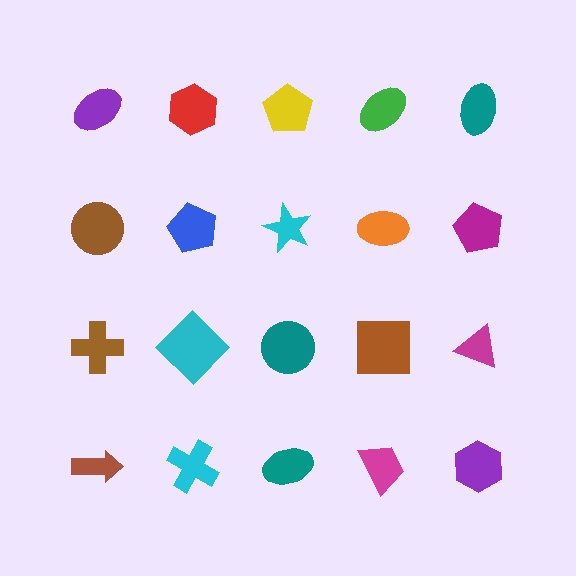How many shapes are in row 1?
5 shapes.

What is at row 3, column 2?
A cyan diamond.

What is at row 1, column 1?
A purple ellipse.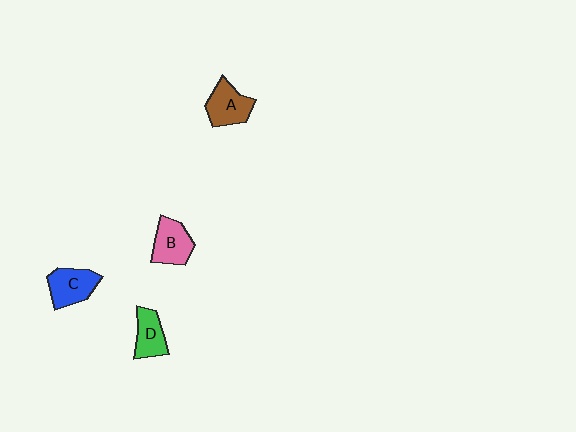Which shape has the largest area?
Shape C (blue).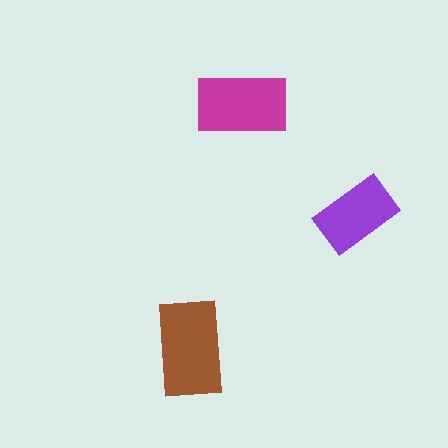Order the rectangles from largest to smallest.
the brown one, the magenta one, the purple one.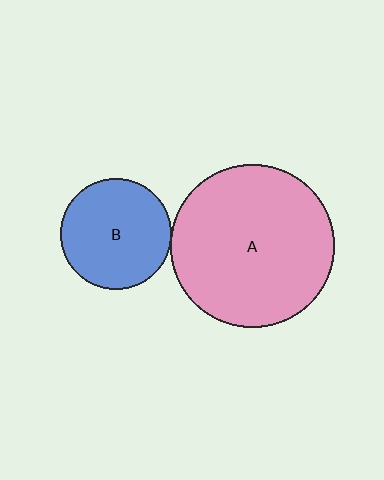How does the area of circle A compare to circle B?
Approximately 2.2 times.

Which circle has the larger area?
Circle A (pink).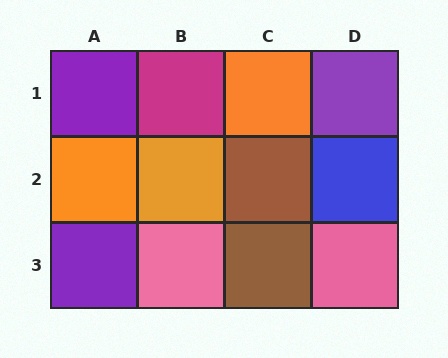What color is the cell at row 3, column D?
Pink.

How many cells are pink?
2 cells are pink.